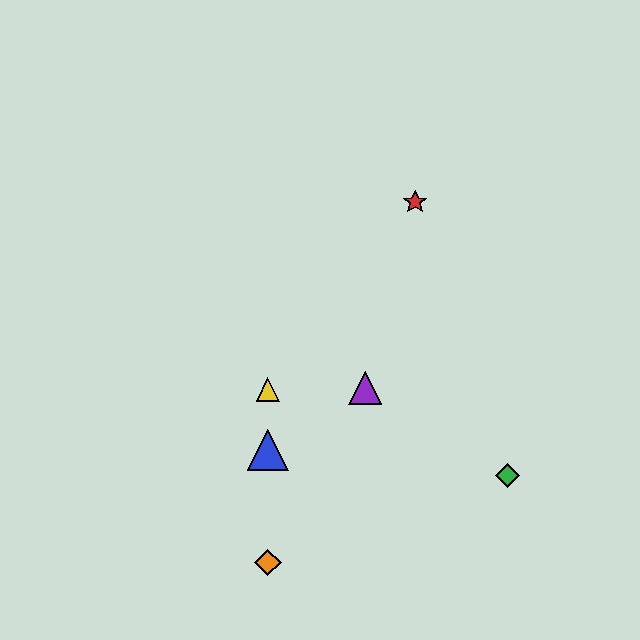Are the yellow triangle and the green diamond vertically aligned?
No, the yellow triangle is at x≈268 and the green diamond is at x≈507.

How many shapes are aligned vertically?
3 shapes (the blue triangle, the yellow triangle, the orange diamond) are aligned vertically.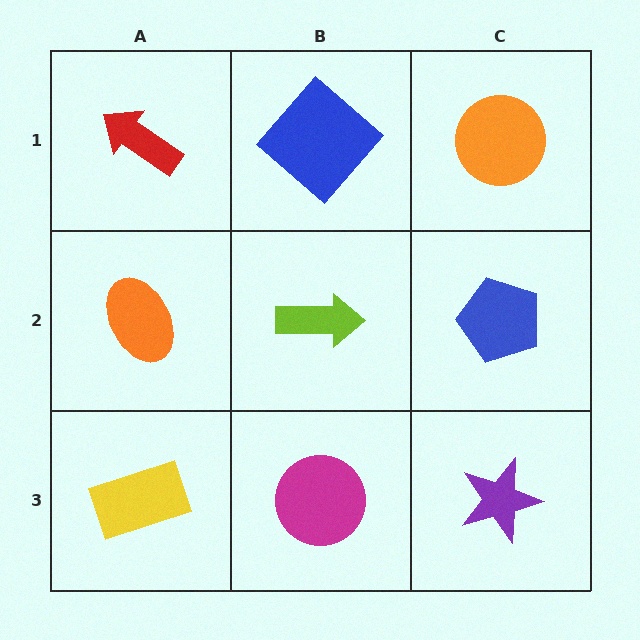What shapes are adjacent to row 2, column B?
A blue diamond (row 1, column B), a magenta circle (row 3, column B), an orange ellipse (row 2, column A), a blue pentagon (row 2, column C).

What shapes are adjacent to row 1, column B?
A lime arrow (row 2, column B), a red arrow (row 1, column A), an orange circle (row 1, column C).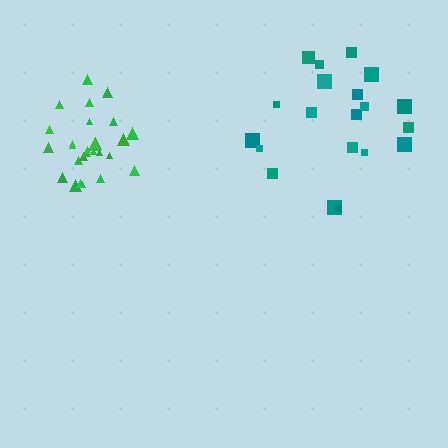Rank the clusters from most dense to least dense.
green, teal.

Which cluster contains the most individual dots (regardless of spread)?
Green (27).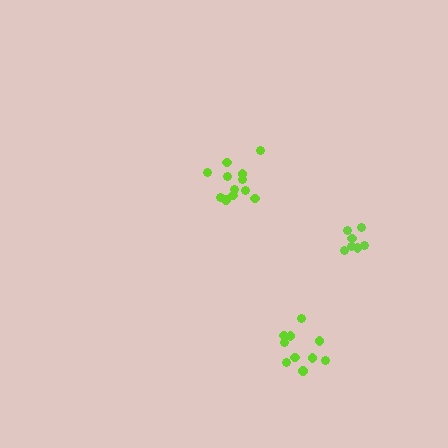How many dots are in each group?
Group 1: 12 dots, Group 2: 7 dots, Group 3: 10 dots (29 total).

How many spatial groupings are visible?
There are 3 spatial groupings.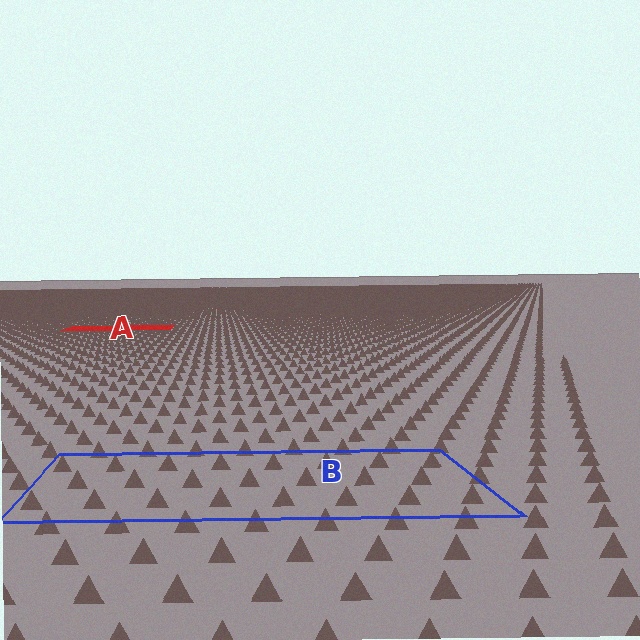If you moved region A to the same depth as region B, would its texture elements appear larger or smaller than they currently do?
They would appear larger. At a closer depth, the same texture elements are projected at a bigger on-screen size.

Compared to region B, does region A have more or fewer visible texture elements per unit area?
Region A has more texture elements per unit area — they are packed more densely because it is farther away.